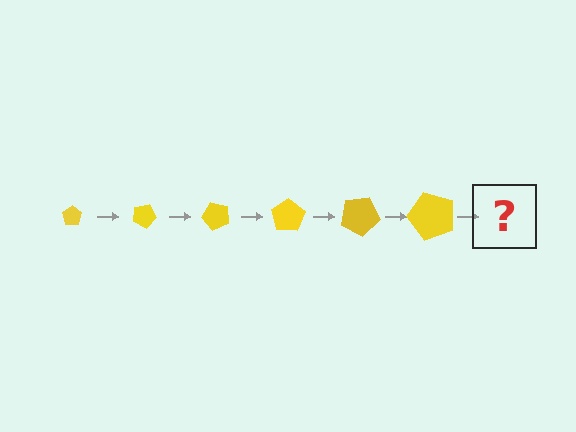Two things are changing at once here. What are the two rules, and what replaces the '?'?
The two rules are that the pentagon grows larger each step and it rotates 25 degrees each step. The '?' should be a pentagon, larger than the previous one and rotated 150 degrees from the start.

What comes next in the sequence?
The next element should be a pentagon, larger than the previous one and rotated 150 degrees from the start.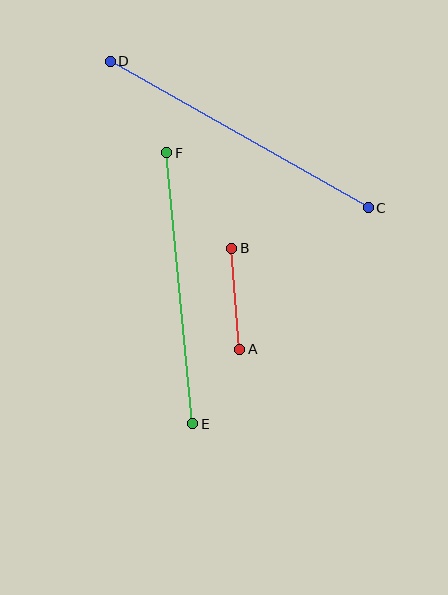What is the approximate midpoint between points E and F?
The midpoint is at approximately (180, 288) pixels.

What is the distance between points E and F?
The distance is approximately 272 pixels.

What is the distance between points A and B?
The distance is approximately 101 pixels.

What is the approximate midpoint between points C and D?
The midpoint is at approximately (239, 135) pixels.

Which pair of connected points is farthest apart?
Points C and D are farthest apart.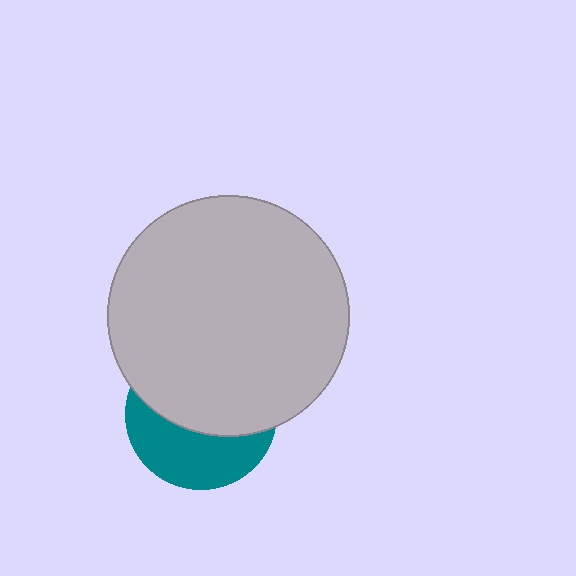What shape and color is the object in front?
The object in front is a light gray circle.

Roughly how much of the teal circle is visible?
A small part of it is visible (roughly 41%).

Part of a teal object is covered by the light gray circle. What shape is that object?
It is a circle.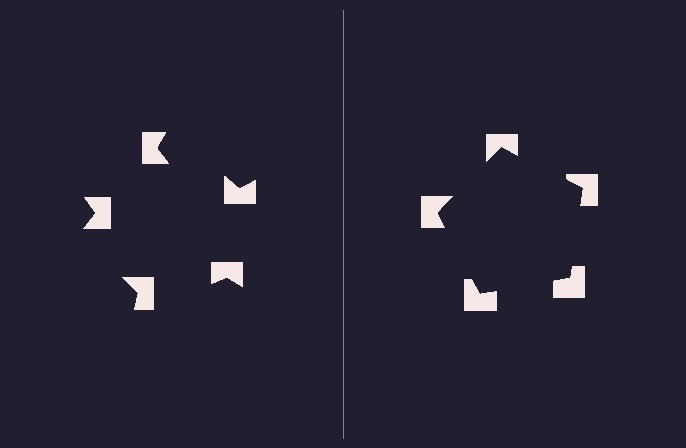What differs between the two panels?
The notched squares are positioned identically on both sides; only the wedge orientations differ. On the right they align to a pentagon; on the left they are misaligned.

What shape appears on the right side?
An illusory pentagon.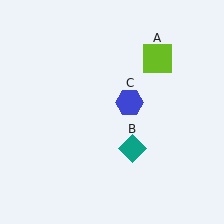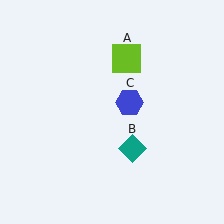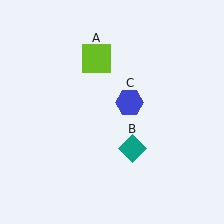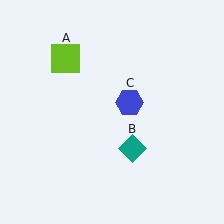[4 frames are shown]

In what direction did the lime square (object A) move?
The lime square (object A) moved left.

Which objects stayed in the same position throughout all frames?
Teal diamond (object B) and blue hexagon (object C) remained stationary.